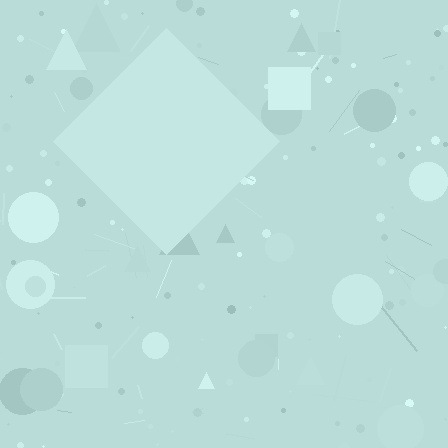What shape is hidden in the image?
A diamond is hidden in the image.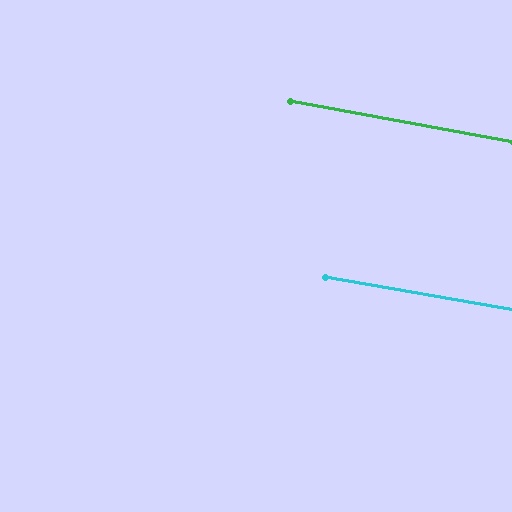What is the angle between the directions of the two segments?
Approximately 1 degree.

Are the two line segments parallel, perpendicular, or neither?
Parallel — their directions differ by only 0.6°.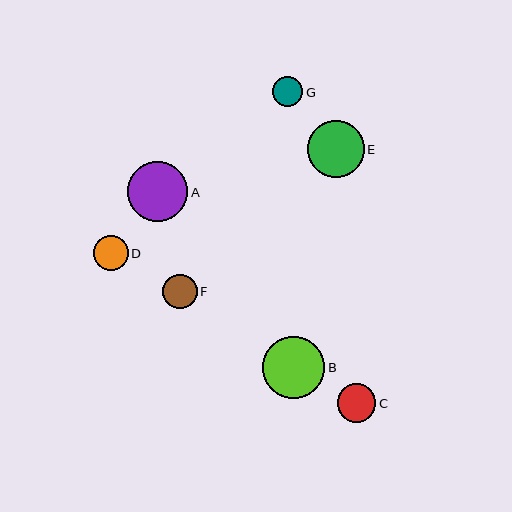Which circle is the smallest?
Circle G is the smallest with a size of approximately 30 pixels.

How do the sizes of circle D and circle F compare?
Circle D and circle F are approximately the same size.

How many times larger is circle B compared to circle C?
Circle B is approximately 1.6 times the size of circle C.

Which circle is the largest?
Circle B is the largest with a size of approximately 62 pixels.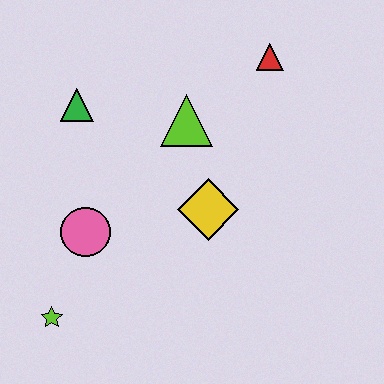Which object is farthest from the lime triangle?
The lime star is farthest from the lime triangle.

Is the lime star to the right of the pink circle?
No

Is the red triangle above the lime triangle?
Yes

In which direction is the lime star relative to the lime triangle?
The lime star is below the lime triangle.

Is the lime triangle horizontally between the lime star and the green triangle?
No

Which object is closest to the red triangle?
The lime triangle is closest to the red triangle.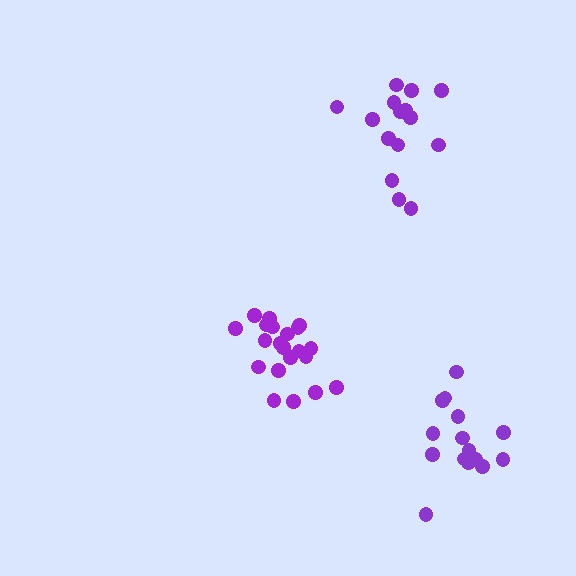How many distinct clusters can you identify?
There are 3 distinct clusters.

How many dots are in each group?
Group 1: 21 dots, Group 2: 15 dots, Group 3: 15 dots (51 total).